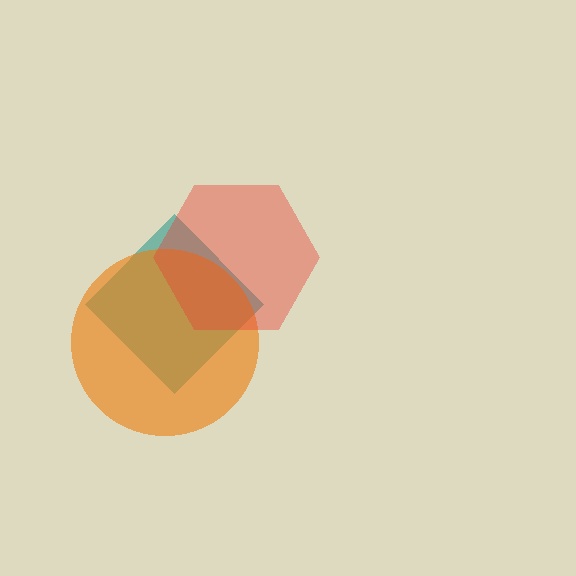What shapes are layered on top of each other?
The layered shapes are: a teal diamond, an orange circle, a red hexagon.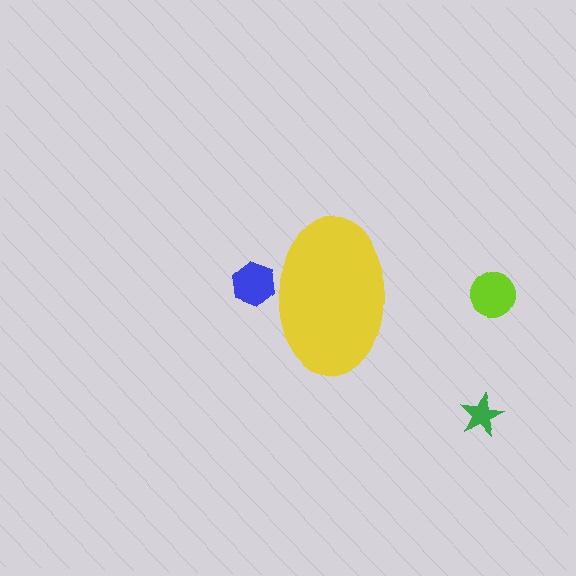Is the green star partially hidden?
No, the green star is fully visible.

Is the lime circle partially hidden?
No, the lime circle is fully visible.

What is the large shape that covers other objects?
A yellow ellipse.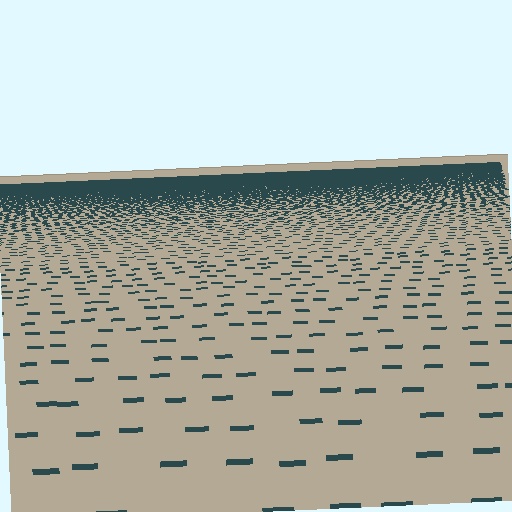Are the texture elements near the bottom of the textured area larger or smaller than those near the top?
Larger. Near the bottom, elements are closer to the viewer and appear at a bigger on-screen size.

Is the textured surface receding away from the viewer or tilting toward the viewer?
The surface is receding away from the viewer. Texture elements get smaller and denser toward the top.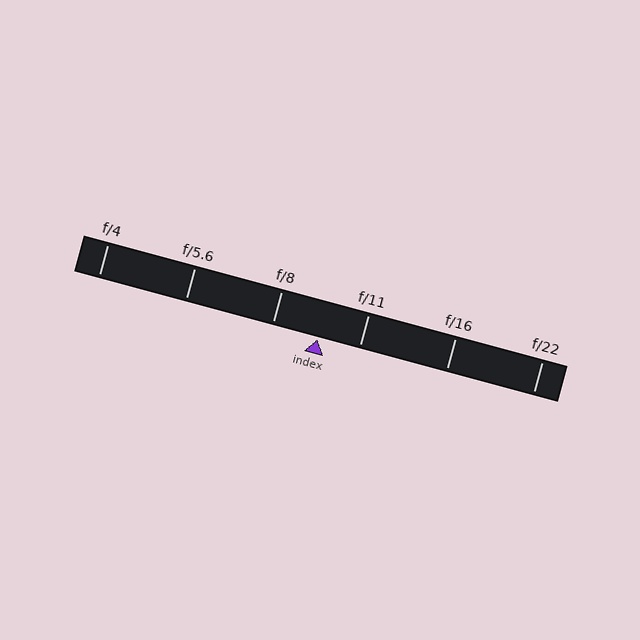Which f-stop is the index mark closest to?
The index mark is closest to f/11.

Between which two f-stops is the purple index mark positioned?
The index mark is between f/8 and f/11.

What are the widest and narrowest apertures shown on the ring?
The widest aperture shown is f/4 and the narrowest is f/22.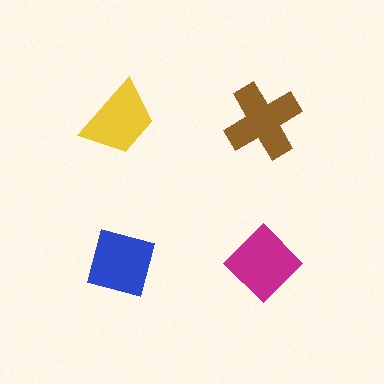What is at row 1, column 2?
A brown cross.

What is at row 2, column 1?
A blue diamond.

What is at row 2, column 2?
A magenta diamond.